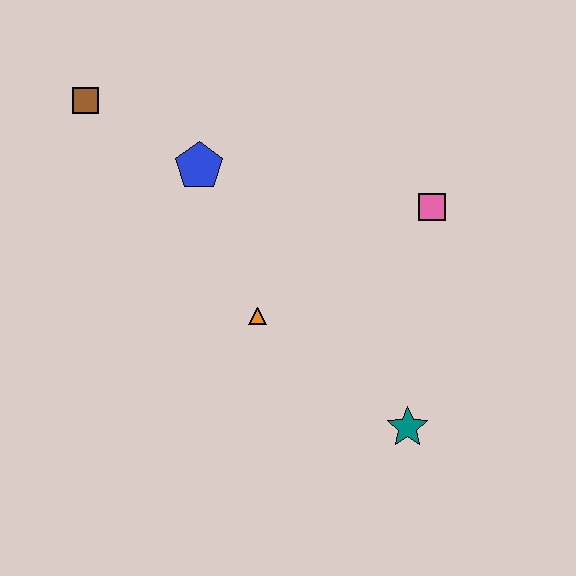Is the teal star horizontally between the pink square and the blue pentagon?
Yes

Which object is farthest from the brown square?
The teal star is farthest from the brown square.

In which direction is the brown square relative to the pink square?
The brown square is to the left of the pink square.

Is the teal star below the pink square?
Yes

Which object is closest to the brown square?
The blue pentagon is closest to the brown square.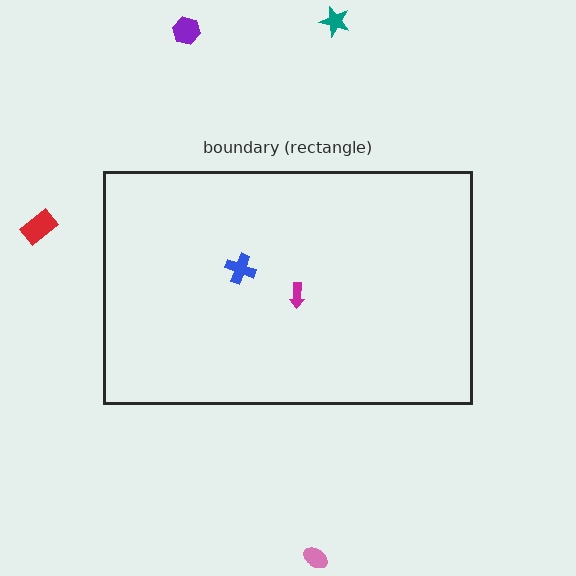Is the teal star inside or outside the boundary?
Outside.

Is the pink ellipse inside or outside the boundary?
Outside.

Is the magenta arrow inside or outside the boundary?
Inside.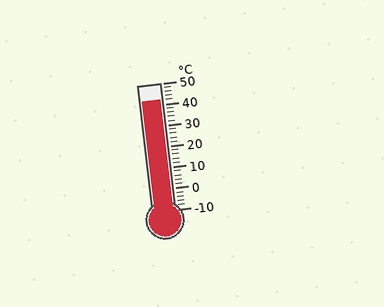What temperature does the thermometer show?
The thermometer shows approximately 42°C.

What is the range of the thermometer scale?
The thermometer scale ranges from -10°C to 50°C.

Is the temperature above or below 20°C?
The temperature is above 20°C.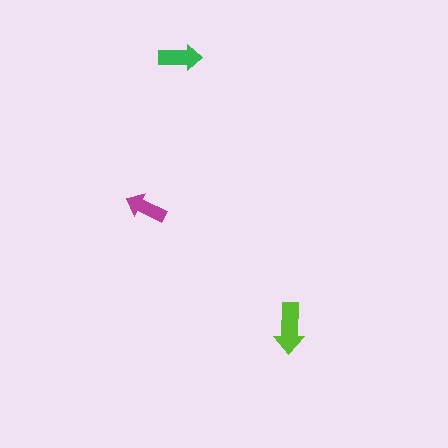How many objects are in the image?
There are 3 objects in the image.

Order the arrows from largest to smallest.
the lime one, the green one, the magenta one.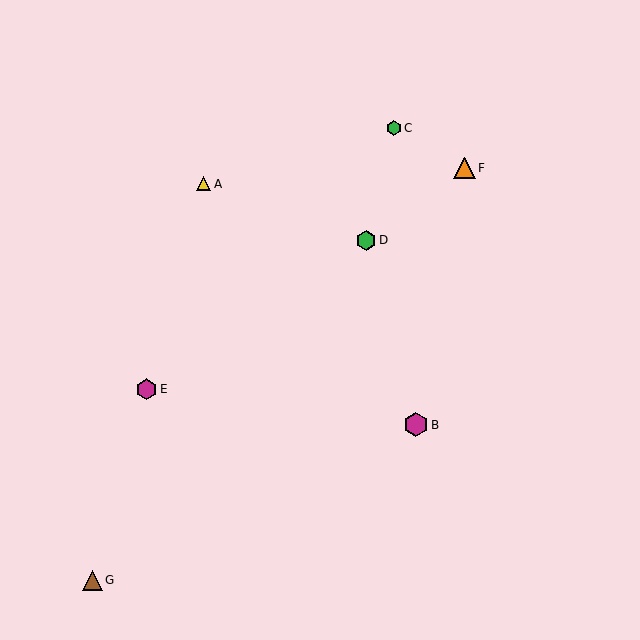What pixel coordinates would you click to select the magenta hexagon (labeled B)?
Click at (416, 425) to select the magenta hexagon B.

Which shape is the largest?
The magenta hexagon (labeled B) is the largest.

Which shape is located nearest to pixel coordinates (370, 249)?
The green hexagon (labeled D) at (366, 240) is nearest to that location.